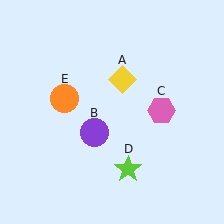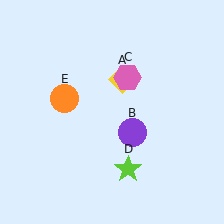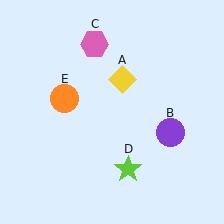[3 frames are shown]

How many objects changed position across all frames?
2 objects changed position: purple circle (object B), pink hexagon (object C).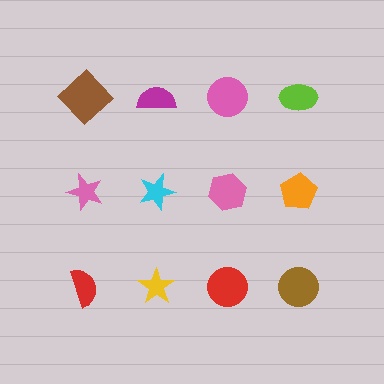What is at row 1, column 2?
A magenta semicircle.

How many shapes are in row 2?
4 shapes.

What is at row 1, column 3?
A pink circle.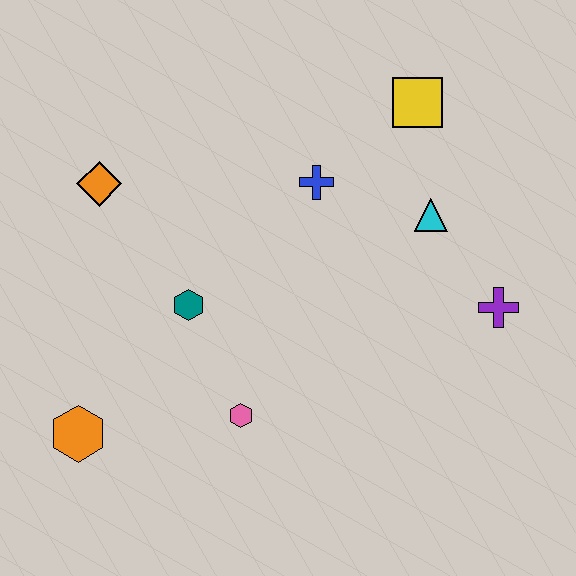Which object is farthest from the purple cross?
The orange hexagon is farthest from the purple cross.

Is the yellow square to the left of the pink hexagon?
No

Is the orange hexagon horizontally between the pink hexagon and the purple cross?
No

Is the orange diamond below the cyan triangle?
No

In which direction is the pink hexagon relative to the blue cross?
The pink hexagon is below the blue cross.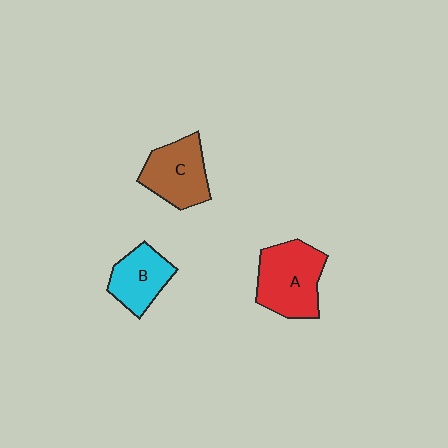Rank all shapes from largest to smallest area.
From largest to smallest: A (red), C (brown), B (cyan).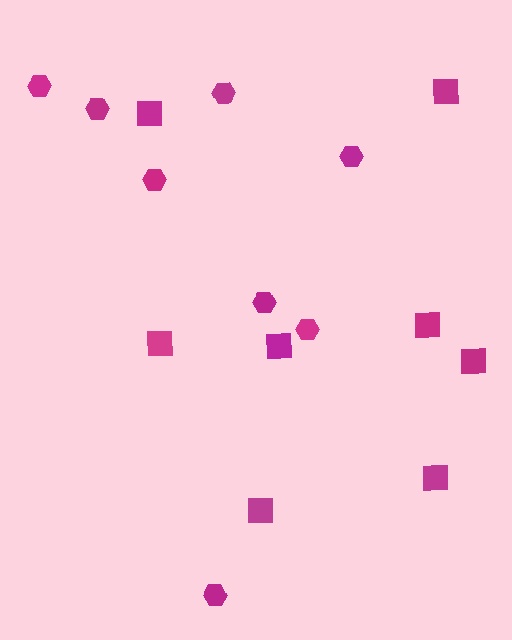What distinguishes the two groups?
There are 2 groups: one group of hexagons (8) and one group of squares (8).